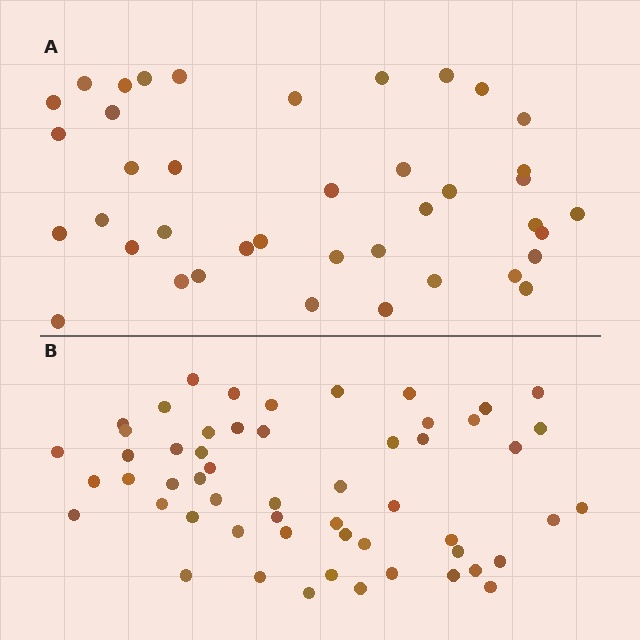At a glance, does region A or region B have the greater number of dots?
Region B (the bottom region) has more dots.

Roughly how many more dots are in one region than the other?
Region B has approximately 15 more dots than region A.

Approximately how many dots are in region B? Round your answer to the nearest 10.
About 60 dots. (The exact count is 55, which rounds to 60.)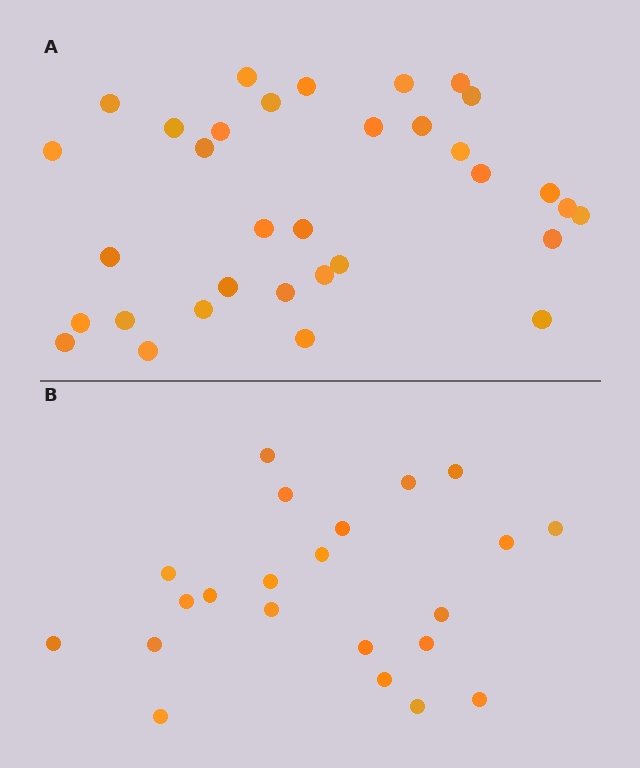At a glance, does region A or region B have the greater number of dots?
Region A (the top region) has more dots.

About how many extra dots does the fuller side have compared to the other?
Region A has roughly 12 or so more dots than region B.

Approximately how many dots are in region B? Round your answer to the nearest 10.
About 20 dots. (The exact count is 22, which rounds to 20.)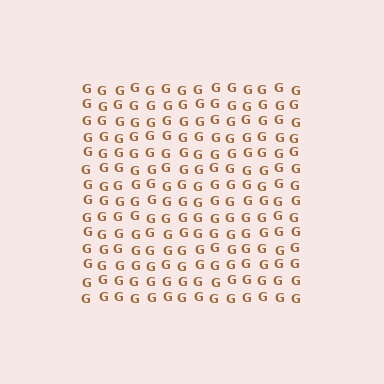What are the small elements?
The small elements are letter G's.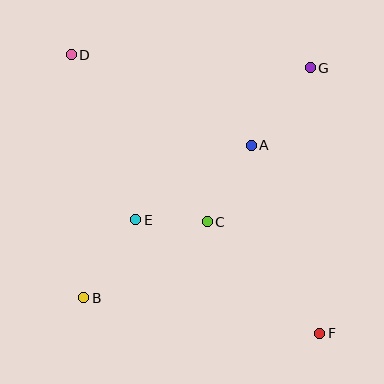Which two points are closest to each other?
Points C and E are closest to each other.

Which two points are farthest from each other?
Points D and F are farthest from each other.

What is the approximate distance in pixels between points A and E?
The distance between A and E is approximately 137 pixels.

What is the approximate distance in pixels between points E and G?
The distance between E and G is approximately 231 pixels.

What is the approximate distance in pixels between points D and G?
The distance between D and G is approximately 239 pixels.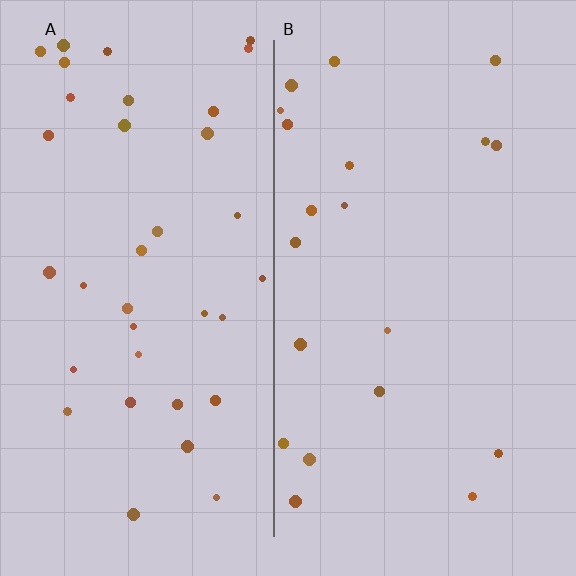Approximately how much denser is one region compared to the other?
Approximately 1.8× — region A over region B.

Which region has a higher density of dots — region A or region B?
A (the left).